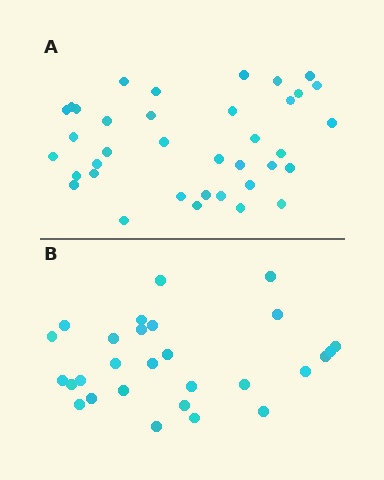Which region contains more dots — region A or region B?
Region A (the top region) has more dots.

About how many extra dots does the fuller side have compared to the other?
Region A has roughly 8 or so more dots than region B.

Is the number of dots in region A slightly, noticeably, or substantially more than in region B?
Region A has noticeably more, but not dramatically so. The ratio is roughly 1.3 to 1.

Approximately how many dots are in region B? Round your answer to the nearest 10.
About 30 dots. (The exact count is 28, which rounds to 30.)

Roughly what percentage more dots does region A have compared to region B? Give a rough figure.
About 30% more.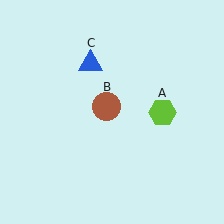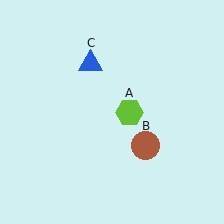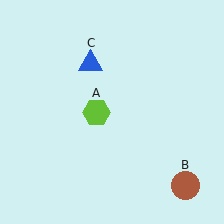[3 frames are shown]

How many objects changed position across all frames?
2 objects changed position: lime hexagon (object A), brown circle (object B).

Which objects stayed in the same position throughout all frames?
Blue triangle (object C) remained stationary.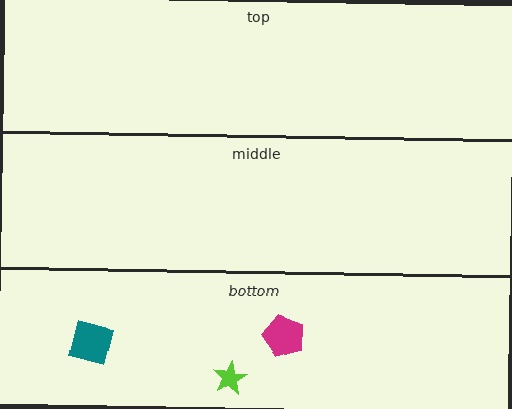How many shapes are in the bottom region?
3.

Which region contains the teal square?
The bottom region.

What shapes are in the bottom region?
The teal square, the magenta pentagon, the lime star.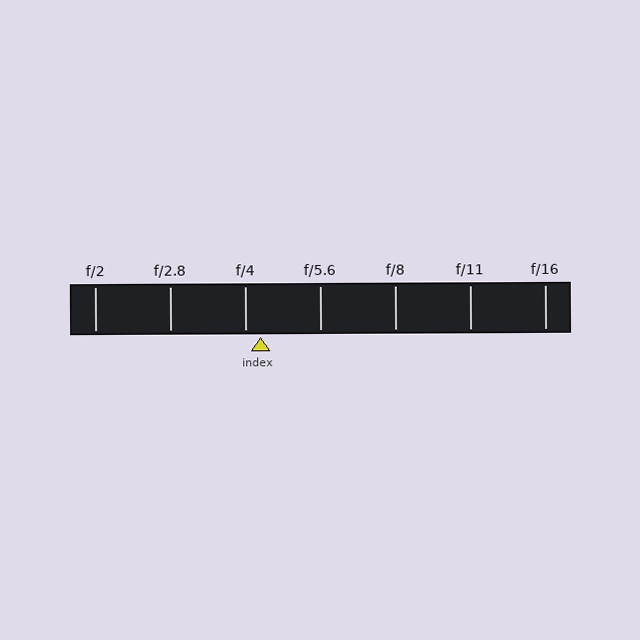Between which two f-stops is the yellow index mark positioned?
The index mark is between f/4 and f/5.6.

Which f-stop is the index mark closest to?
The index mark is closest to f/4.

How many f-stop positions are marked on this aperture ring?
There are 7 f-stop positions marked.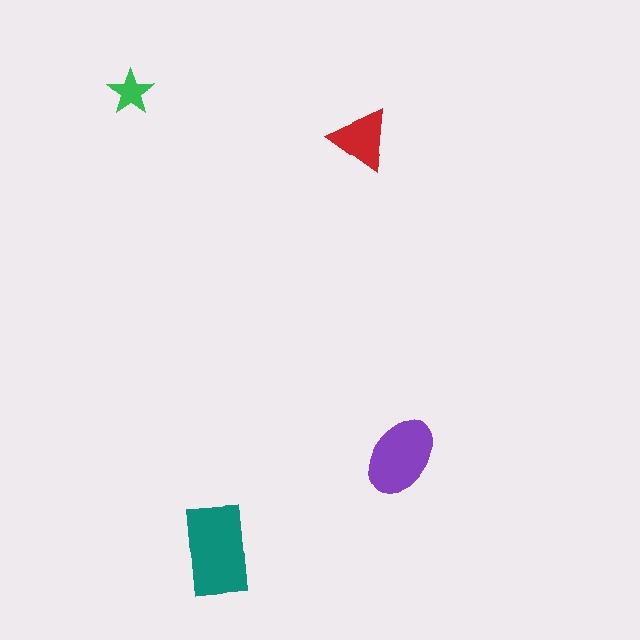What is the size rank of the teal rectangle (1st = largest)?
1st.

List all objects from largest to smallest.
The teal rectangle, the purple ellipse, the red triangle, the green star.